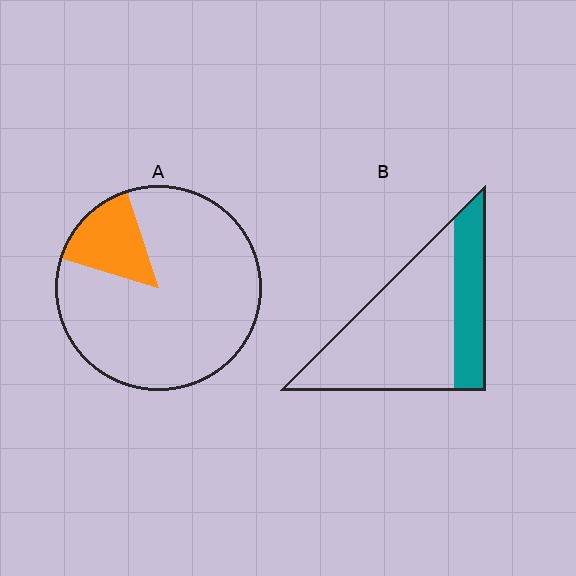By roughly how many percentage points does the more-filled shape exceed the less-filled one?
By roughly 15 percentage points (B over A).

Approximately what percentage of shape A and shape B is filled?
A is approximately 15% and B is approximately 30%.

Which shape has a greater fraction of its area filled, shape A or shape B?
Shape B.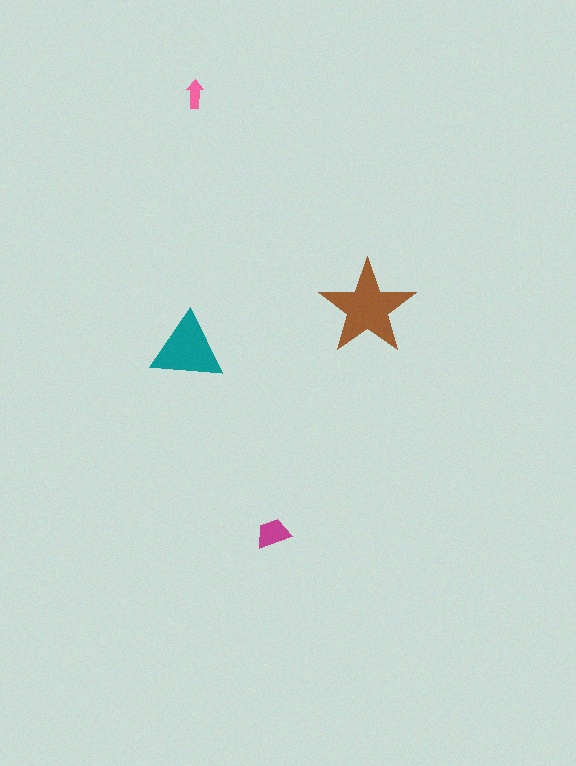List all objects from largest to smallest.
The brown star, the teal triangle, the magenta trapezoid, the pink arrow.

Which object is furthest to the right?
The brown star is rightmost.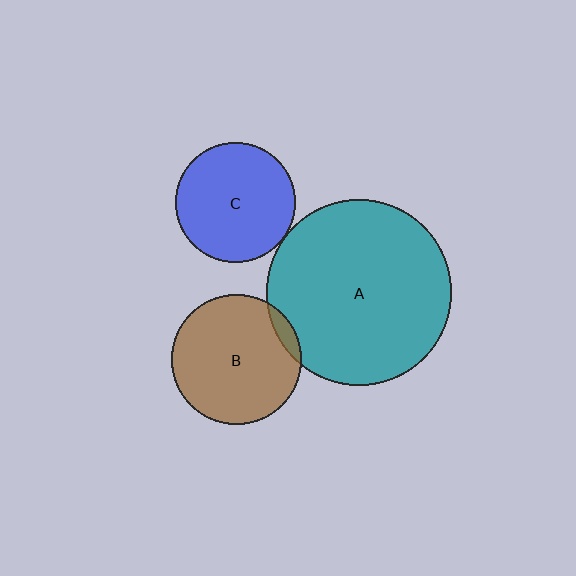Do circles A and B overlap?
Yes.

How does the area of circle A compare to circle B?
Approximately 2.1 times.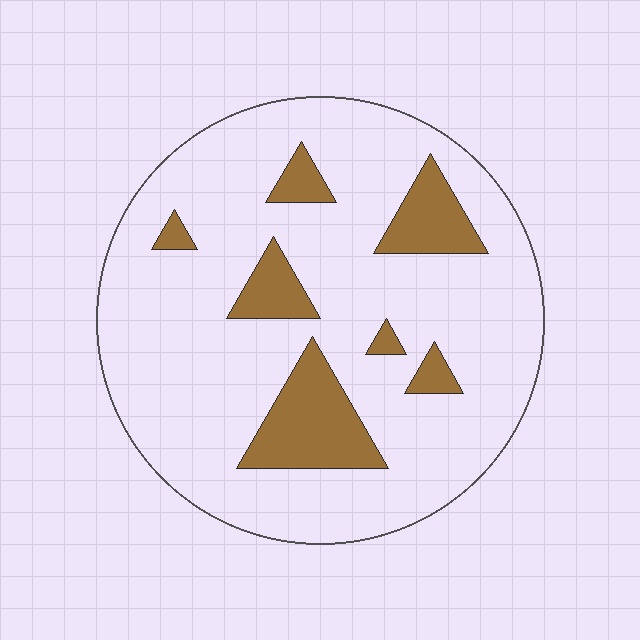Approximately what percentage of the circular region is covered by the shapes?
Approximately 15%.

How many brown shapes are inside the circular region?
7.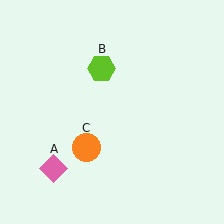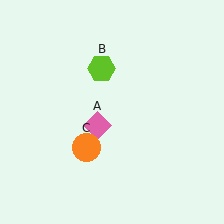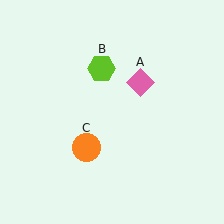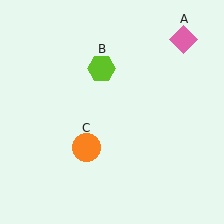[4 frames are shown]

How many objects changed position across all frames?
1 object changed position: pink diamond (object A).